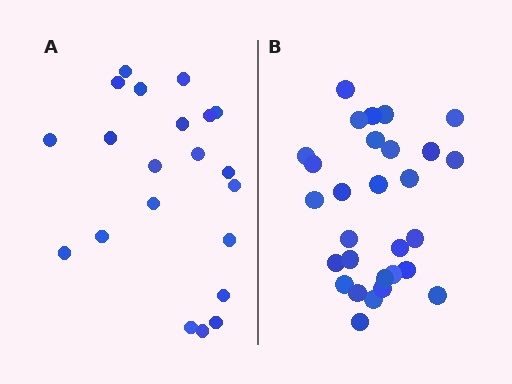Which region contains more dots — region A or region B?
Region B (the right region) has more dots.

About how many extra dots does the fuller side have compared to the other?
Region B has roughly 8 or so more dots than region A.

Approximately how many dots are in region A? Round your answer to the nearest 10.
About 20 dots. (The exact count is 21, which rounds to 20.)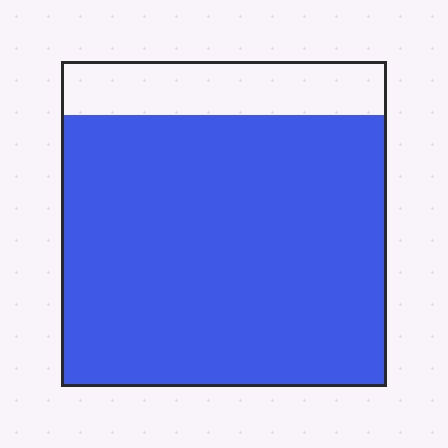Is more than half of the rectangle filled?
Yes.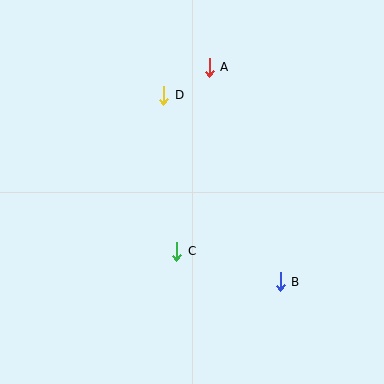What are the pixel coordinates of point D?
Point D is at (164, 95).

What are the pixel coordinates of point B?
Point B is at (280, 282).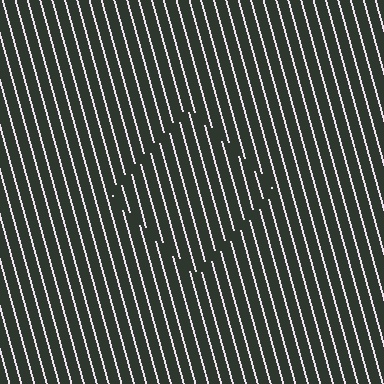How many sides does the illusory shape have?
4 sides — the line-ends trace a square.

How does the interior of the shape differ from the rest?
The interior of the shape contains the same grating, shifted by half a period — the contour is defined by the phase discontinuity where line-ends from the inner and outer gratings abut.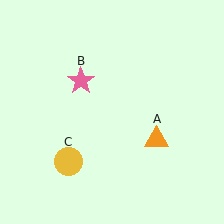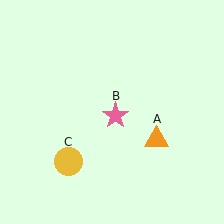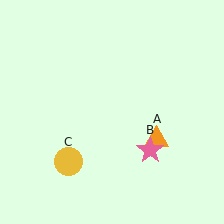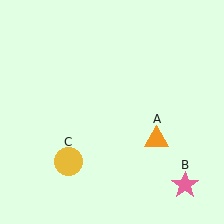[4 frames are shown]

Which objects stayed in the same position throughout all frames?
Orange triangle (object A) and yellow circle (object C) remained stationary.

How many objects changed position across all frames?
1 object changed position: pink star (object B).